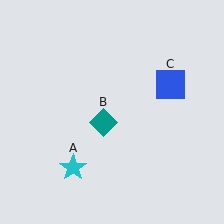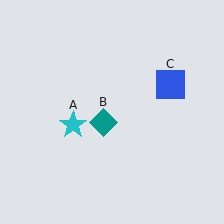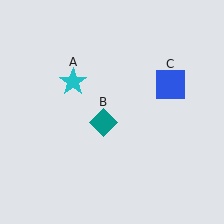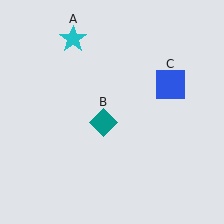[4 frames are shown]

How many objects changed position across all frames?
1 object changed position: cyan star (object A).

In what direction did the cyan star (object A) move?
The cyan star (object A) moved up.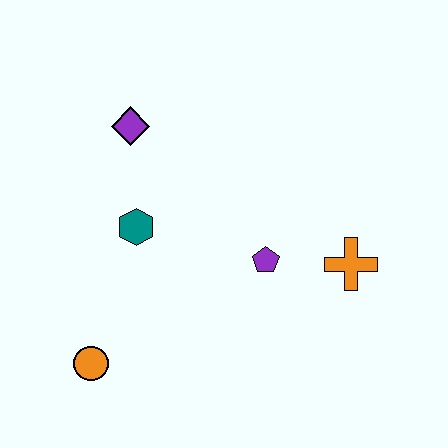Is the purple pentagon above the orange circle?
Yes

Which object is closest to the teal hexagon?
The purple diamond is closest to the teal hexagon.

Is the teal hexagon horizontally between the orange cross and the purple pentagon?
No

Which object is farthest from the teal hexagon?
The orange cross is farthest from the teal hexagon.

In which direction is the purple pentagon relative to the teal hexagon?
The purple pentagon is to the right of the teal hexagon.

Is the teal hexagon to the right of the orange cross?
No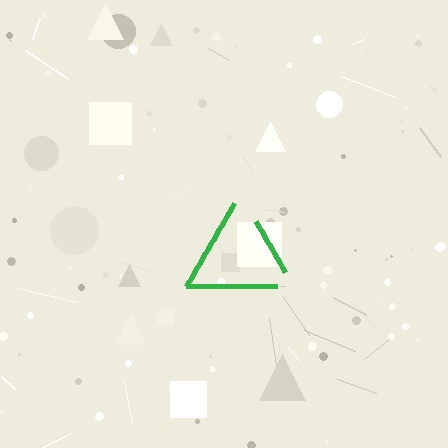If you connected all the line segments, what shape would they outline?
They would outline a triangle.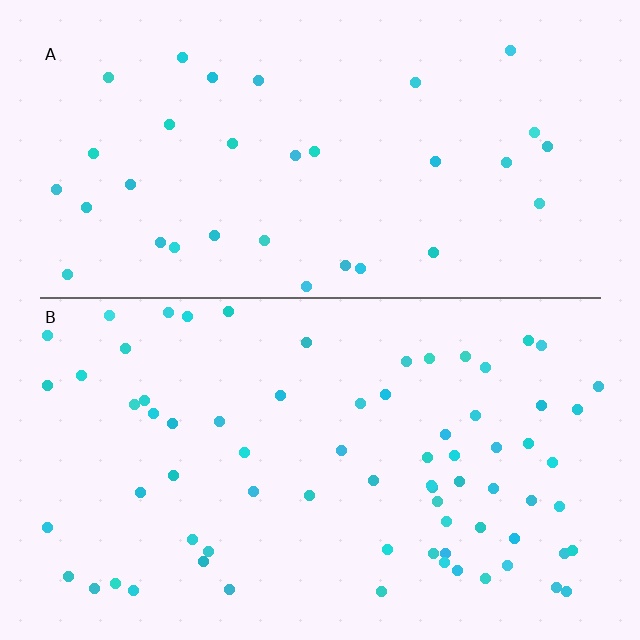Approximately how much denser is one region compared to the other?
Approximately 2.2× — region B over region A.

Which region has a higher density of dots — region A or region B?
B (the bottom).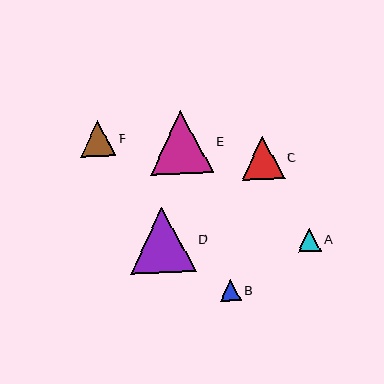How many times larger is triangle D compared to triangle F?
Triangle D is approximately 1.8 times the size of triangle F.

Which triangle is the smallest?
Triangle B is the smallest with a size of approximately 21 pixels.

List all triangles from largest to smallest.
From largest to smallest: D, E, C, F, A, B.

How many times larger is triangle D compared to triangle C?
Triangle D is approximately 1.5 times the size of triangle C.